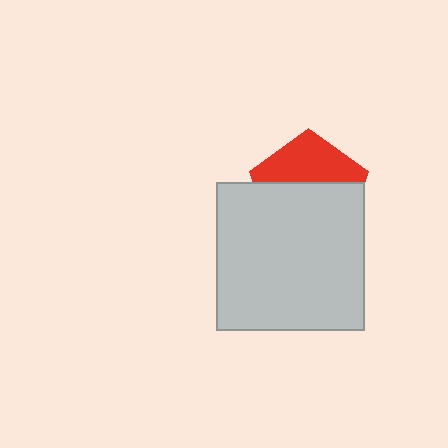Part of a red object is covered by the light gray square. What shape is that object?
It is a pentagon.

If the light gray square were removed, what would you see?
You would see the complete red pentagon.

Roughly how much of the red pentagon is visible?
A small part of it is visible (roughly 40%).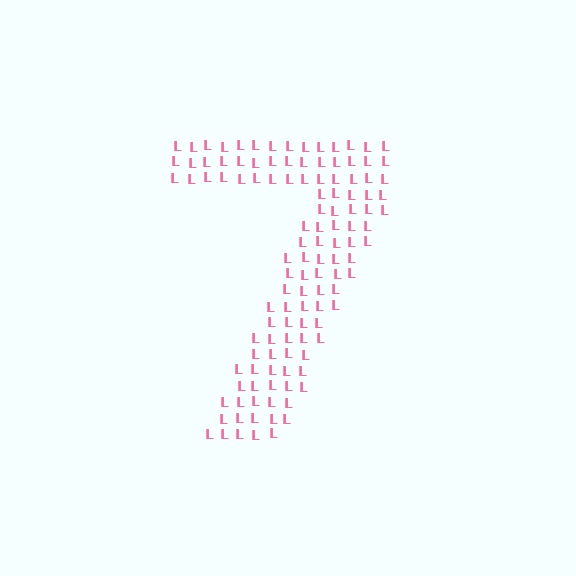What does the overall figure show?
The overall figure shows the digit 7.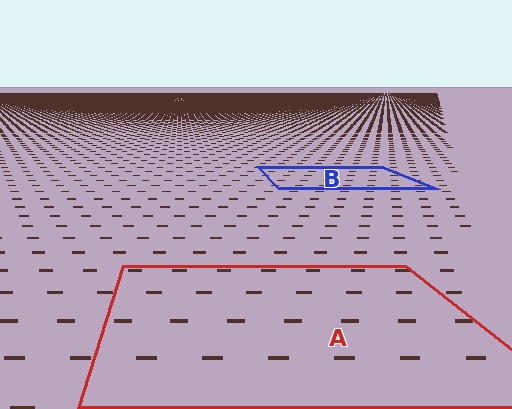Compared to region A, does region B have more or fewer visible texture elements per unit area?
Region B has more texture elements per unit area — they are packed more densely because it is farther away.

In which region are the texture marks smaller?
The texture marks are smaller in region B, because it is farther away.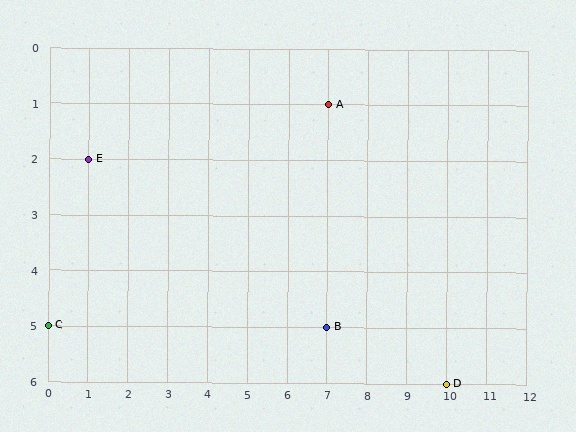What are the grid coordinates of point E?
Point E is at grid coordinates (1, 2).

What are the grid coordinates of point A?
Point A is at grid coordinates (7, 1).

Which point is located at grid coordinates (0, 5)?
Point C is at (0, 5).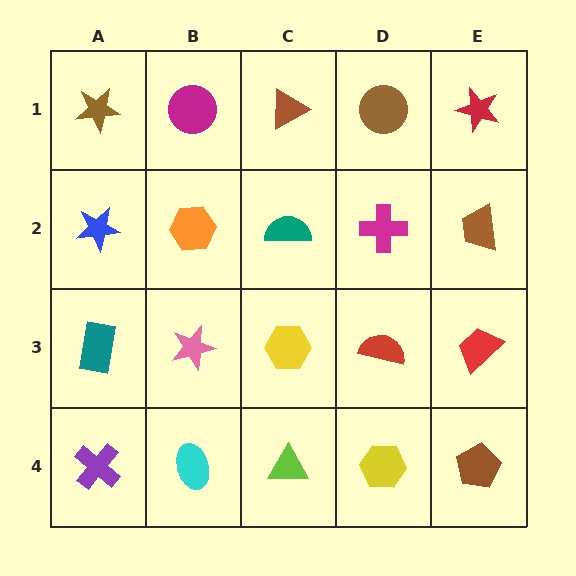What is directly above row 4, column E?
A red trapezoid.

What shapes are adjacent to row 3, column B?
An orange hexagon (row 2, column B), a cyan ellipse (row 4, column B), a teal rectangle (row 3, column A), a yellow hexagon (row 3, column C).